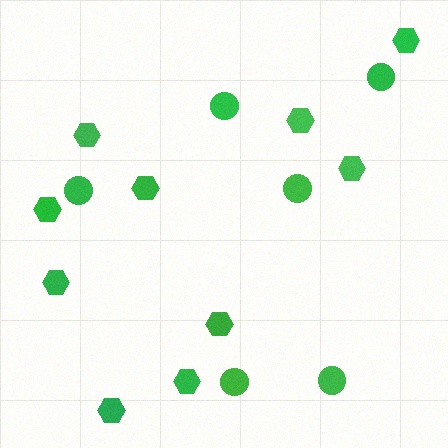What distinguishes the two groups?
There are 2 groups: one group of circles (6) and one group of hexagons (10).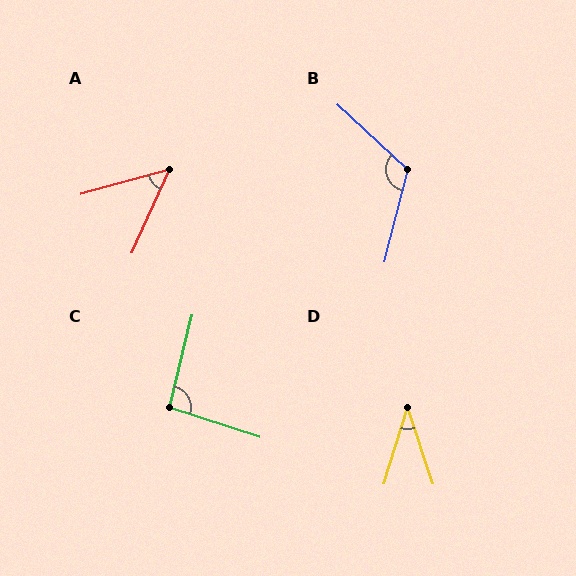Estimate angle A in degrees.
Approximately 51 degrees.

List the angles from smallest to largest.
D (36°), A (51°), C (94°), B (119°).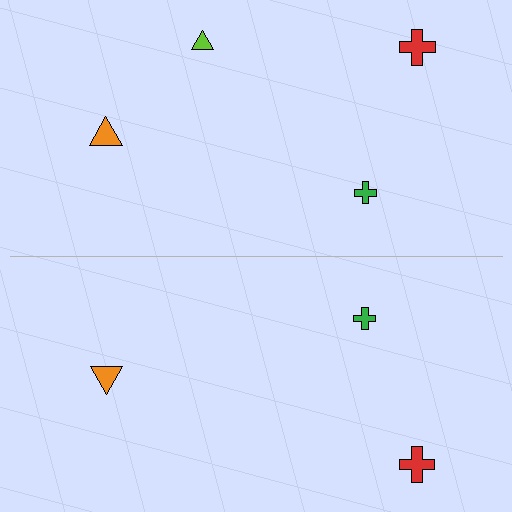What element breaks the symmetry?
A lime triangle is missing from the bottom side.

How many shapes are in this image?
There are 7 shapes in this image.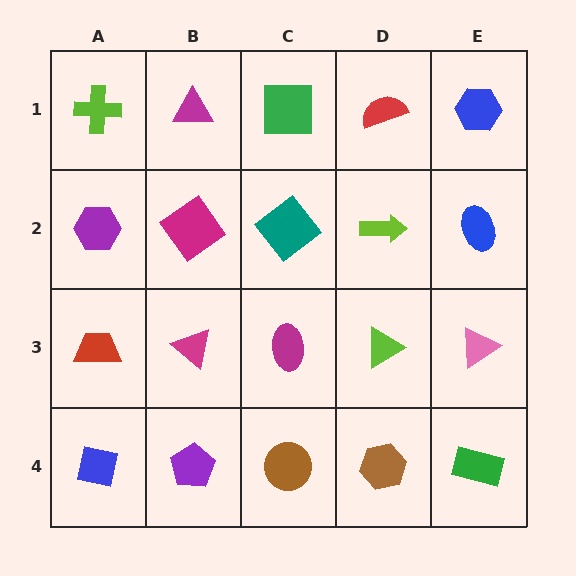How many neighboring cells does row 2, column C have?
4.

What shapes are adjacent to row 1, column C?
A teal diamond (row 2, column C), a magenta triangle (row 1, column B), a red semicircle (row 1, column D).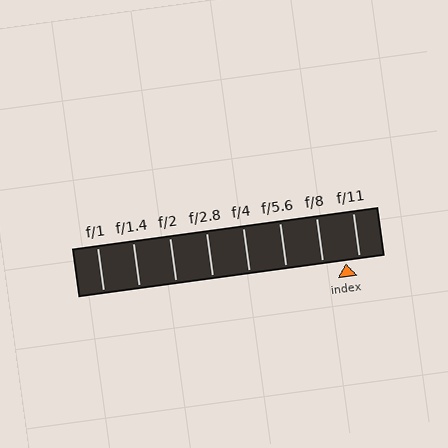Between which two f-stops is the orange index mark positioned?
The index mark is between f/8 and f/11.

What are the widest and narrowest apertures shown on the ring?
The widest aperture shown is f/1 and the narrowest is f/11.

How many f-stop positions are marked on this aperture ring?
There are 8 f-stop positions marked.